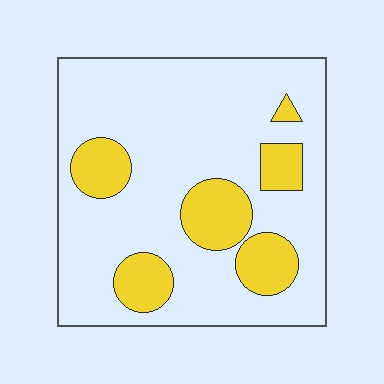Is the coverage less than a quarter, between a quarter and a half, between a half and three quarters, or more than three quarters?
Less than a quarter.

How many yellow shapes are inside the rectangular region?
6.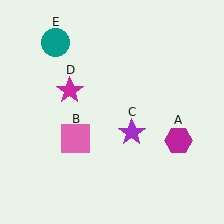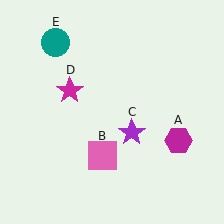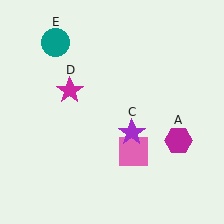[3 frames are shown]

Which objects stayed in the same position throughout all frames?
Magenta hexagon (object A) and purple star (object C) and magenta star (object D) and teal circle (object E) remained stationary.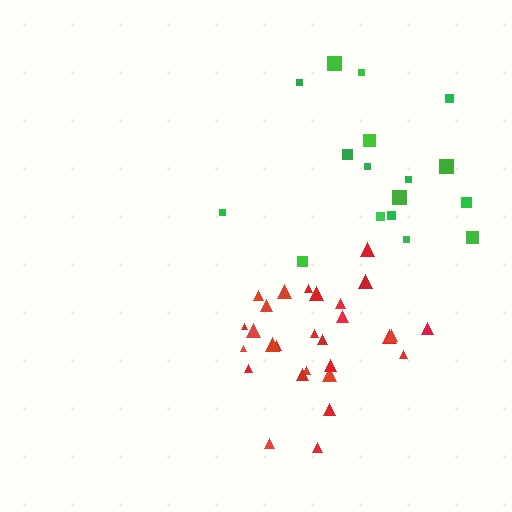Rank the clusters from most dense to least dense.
red, green.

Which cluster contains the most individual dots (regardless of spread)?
Red (28).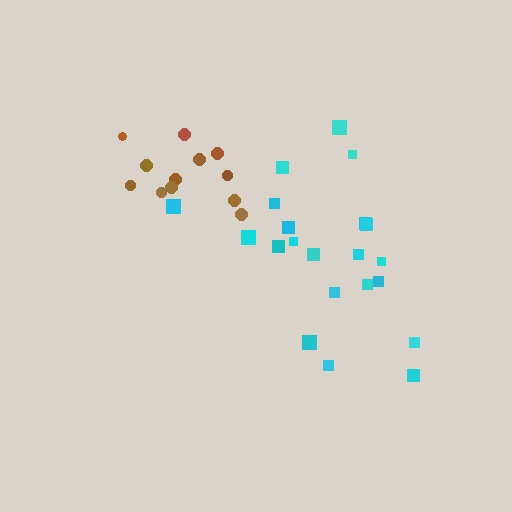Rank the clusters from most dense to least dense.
brown, cyan.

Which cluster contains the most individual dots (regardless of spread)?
Cyan (21).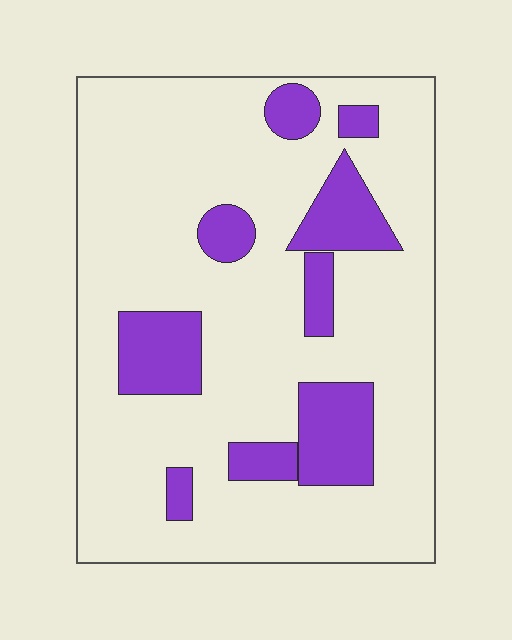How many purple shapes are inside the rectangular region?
9.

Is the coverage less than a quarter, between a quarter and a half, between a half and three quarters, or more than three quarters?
Less than a quarter.